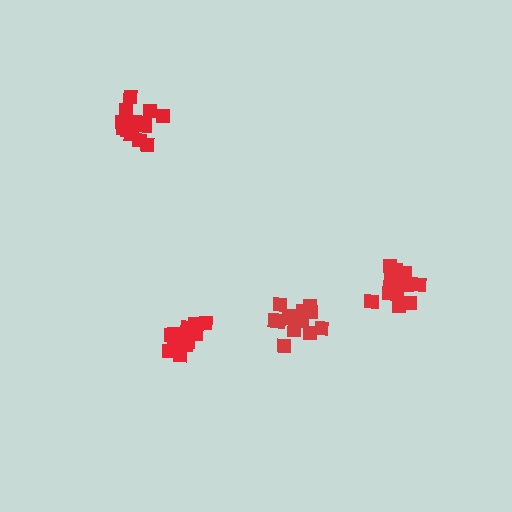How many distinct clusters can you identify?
There are 4 distinct clusters.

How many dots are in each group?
Group 1: 14 dots, Group 2: 15 dots, Group 3: 14 dots, Group 4: 16 dots (59 total).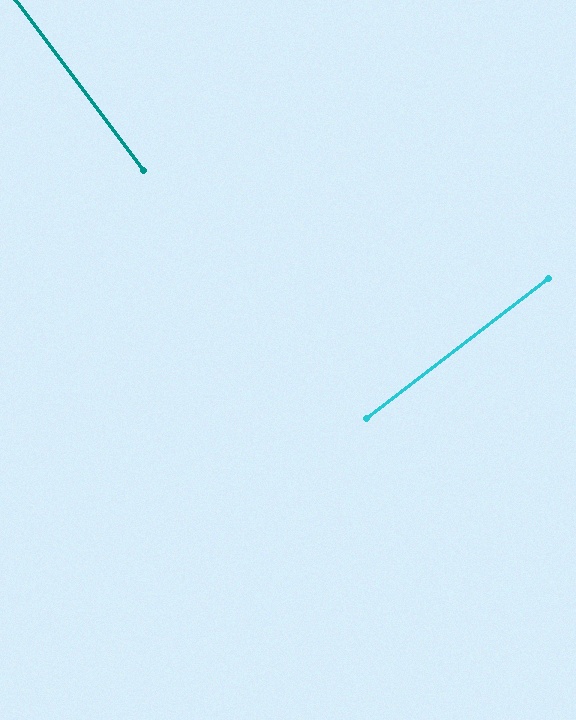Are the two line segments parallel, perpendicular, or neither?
Perpendicular — they meet at approximately 89°.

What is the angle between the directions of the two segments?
Approximately 89 degrees.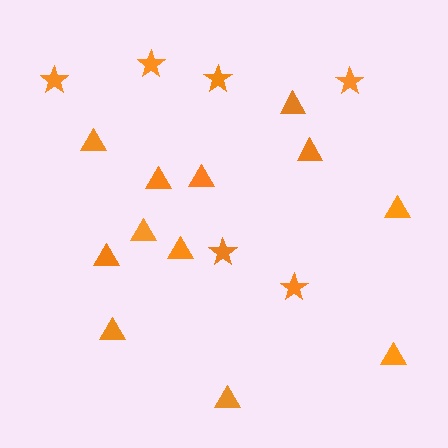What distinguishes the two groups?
There are 2 groups: one group of triangles (12) and one group of stars (6).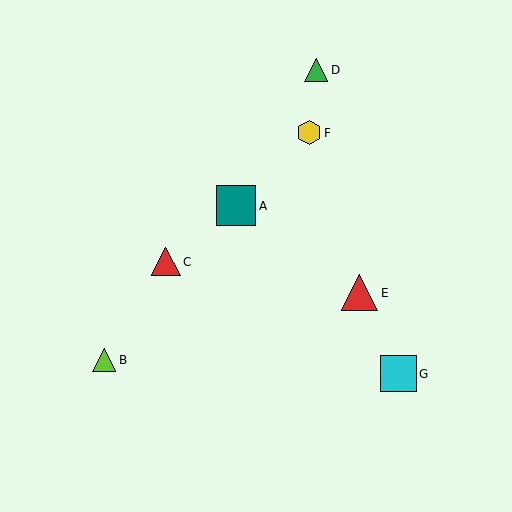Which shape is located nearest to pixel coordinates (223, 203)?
The teal square (labeled A) at (236, 206) is nearest to that location.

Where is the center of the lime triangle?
The center of the lime triangle is at (104, 360).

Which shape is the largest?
The teal square (labeled A) is the largest.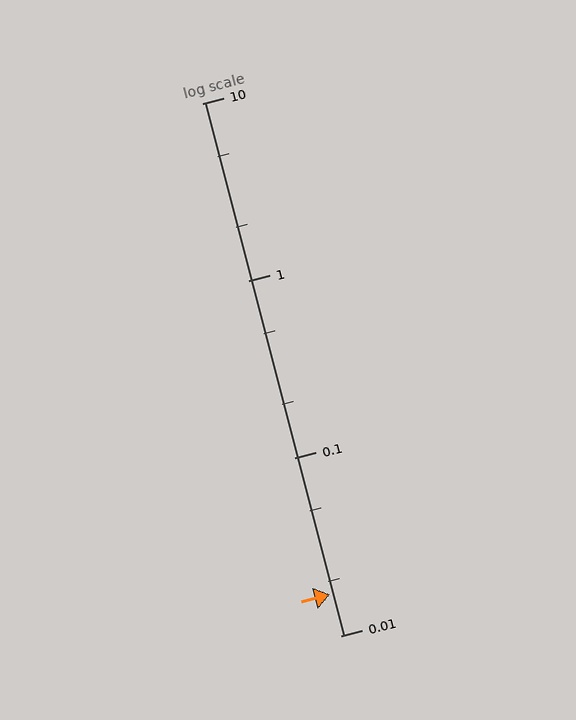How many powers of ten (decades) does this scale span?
The scale spans 3 decades, from 0.01 to 10.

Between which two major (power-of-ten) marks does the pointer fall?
The pointer is between 0.01 and 0.1.